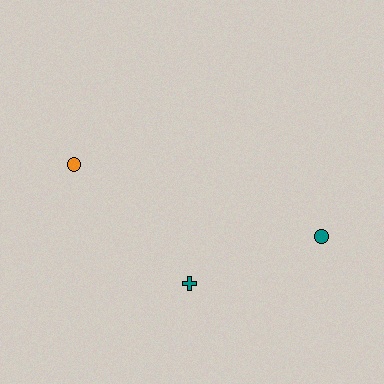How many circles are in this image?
There are 2 circles.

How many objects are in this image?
There are 3 objects.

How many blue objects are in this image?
There are no blue objects.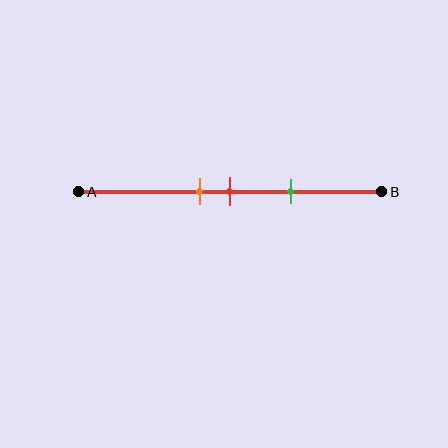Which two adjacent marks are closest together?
The orange and red marks are the closest adjacent pair.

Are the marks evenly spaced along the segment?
Yes, the marks are approximately evenly spaced.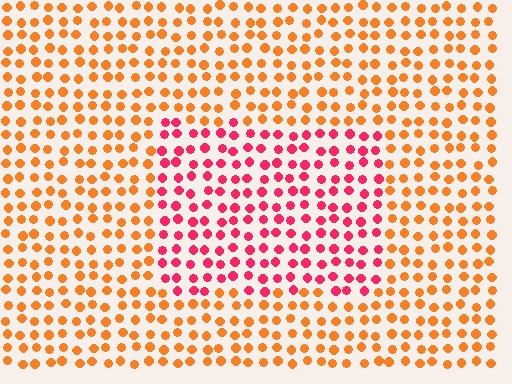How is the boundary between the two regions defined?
The boundary is defined purely by a slight shift in hue (about 44 degrees). Spacing, size, and orientation are identical on both sides.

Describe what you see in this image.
The image is filled with small orange elements in a uniform arrangement. A rectangle-shaped region is visible where the elements are tinted to a slightly different hue, forming a subtle color boundary.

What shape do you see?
I see a rectangle.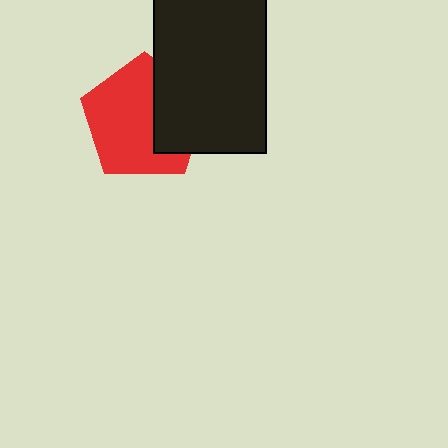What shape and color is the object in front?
The object in front is a black rectangle.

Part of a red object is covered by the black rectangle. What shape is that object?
It is a pentagon.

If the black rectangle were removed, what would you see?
You would see the complete red pentagon.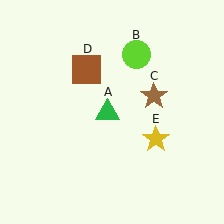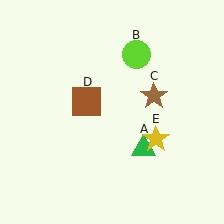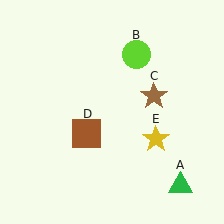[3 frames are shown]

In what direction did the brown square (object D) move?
The brown square (object D) moved down.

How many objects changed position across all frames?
2 objects changed position: green triangle (object A), brown square (object D).